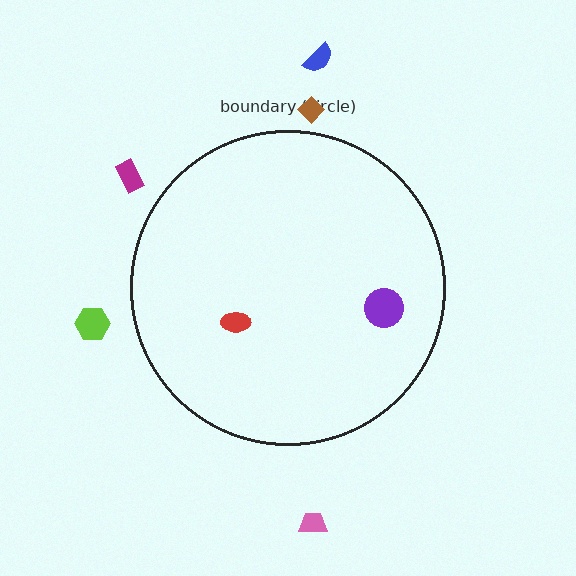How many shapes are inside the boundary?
2 inside, 5 outside.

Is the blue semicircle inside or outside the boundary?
Outside.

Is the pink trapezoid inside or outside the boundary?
Outside.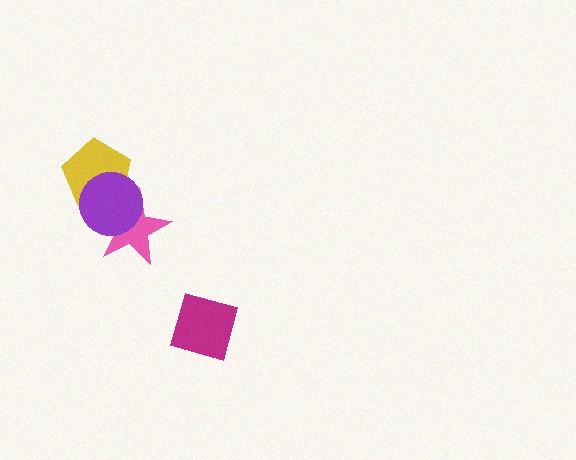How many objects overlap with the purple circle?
2 objects overlap with the purple circle.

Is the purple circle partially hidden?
No, no other shape covers it.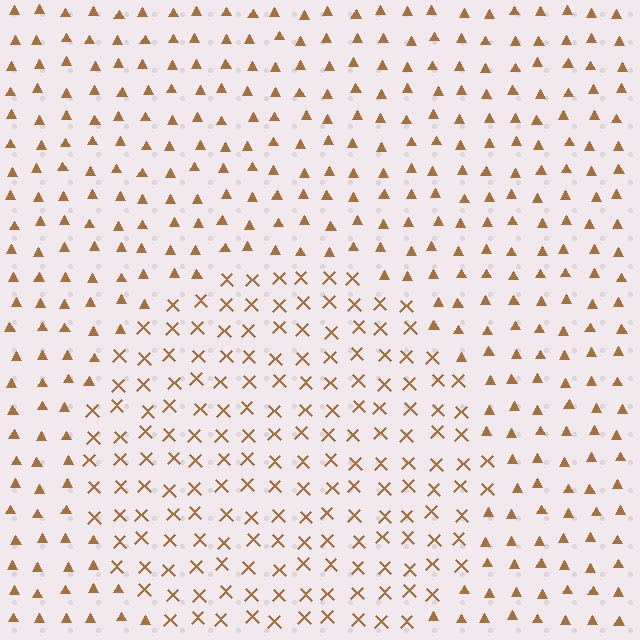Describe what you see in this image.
The image is filled with small brown elements arranged in a uniform grid. A circle-shaped region contains X marks, while the surrounding area contains triangles. The boundary is defined purely by the change in element shape.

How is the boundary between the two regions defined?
The boundary is defined by a change in element shape: X marks inside vs. triangles outside. All elements share the same color and spacing.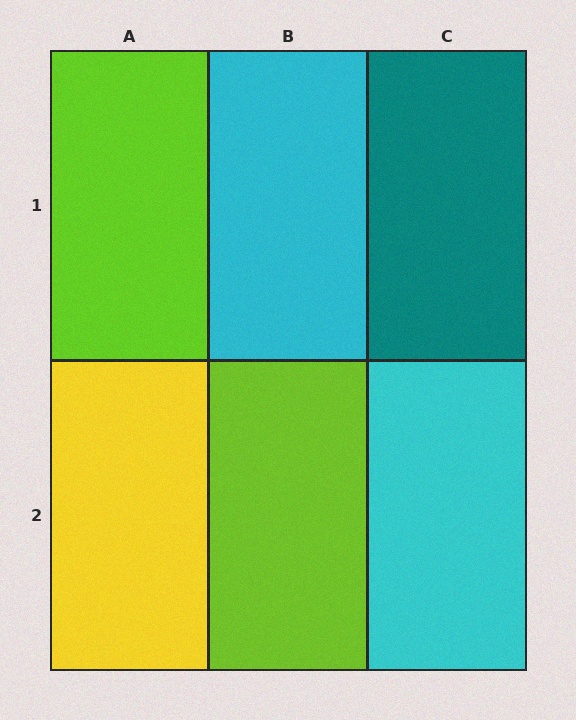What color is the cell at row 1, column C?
Teal.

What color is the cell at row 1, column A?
Lime.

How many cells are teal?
1 cell is teal.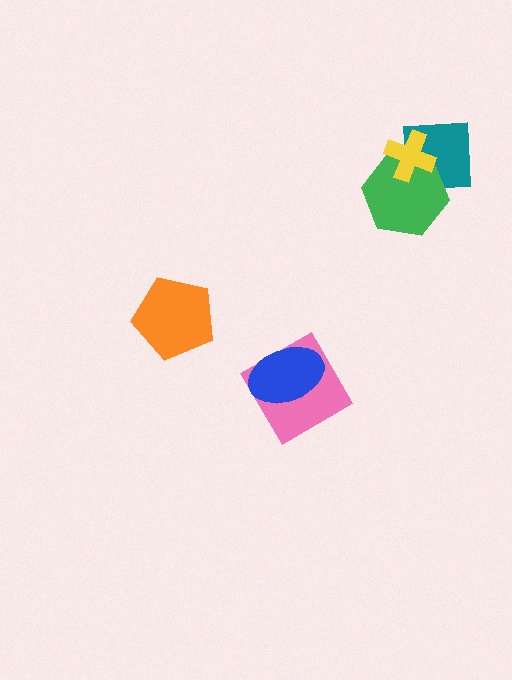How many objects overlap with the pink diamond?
1 object overlaps with the pink diamond.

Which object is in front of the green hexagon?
The yellow cross is in front of the green hexagon.